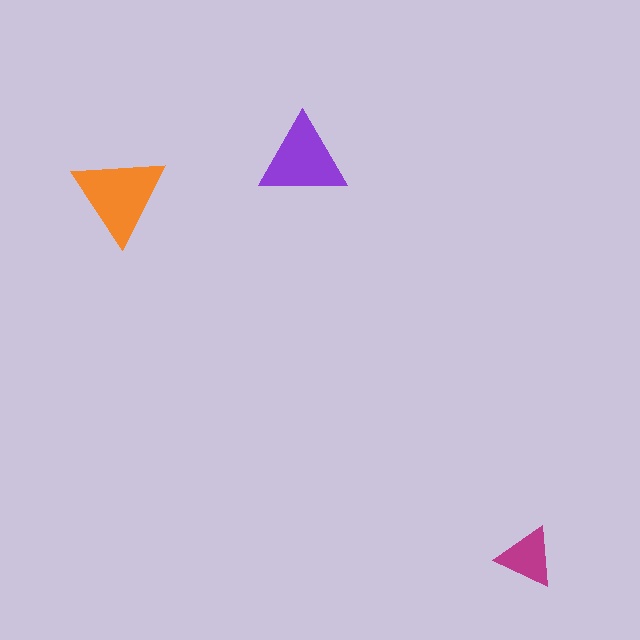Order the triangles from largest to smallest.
the orange one, the purple one, the magenta one.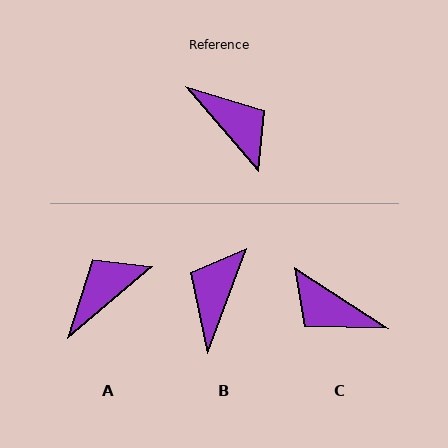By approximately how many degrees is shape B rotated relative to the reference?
Approximately 119 degrees counter-clockwise.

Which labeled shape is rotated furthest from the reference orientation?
C, about 164 degrees away.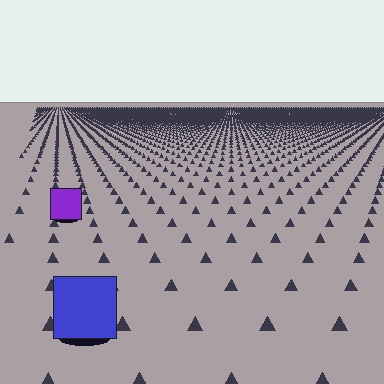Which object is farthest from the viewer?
The purple square is farthest from the viewer. It appears smaller and the ground texture around it is denser.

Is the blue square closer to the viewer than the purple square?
Yes. The blue square is closer — you can tell from the texture gradient: the ground texture is coarser near it.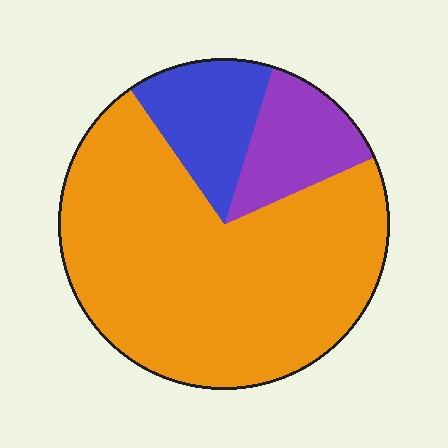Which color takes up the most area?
Orange, at roughly 70%.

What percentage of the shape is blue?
Blue takes up about one eighth (1/8) of the shape.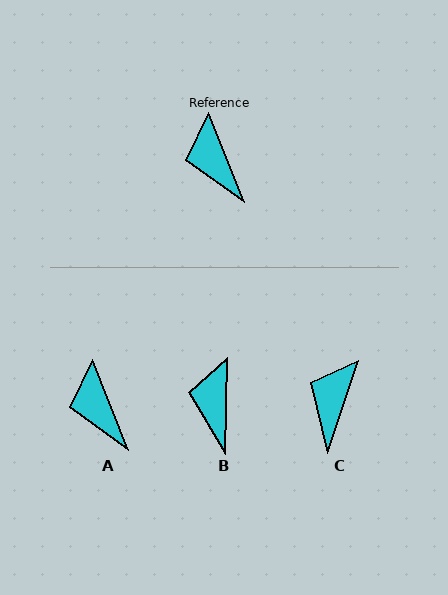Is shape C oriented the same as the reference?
No, it is off by about 40 degrees.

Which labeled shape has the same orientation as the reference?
A.